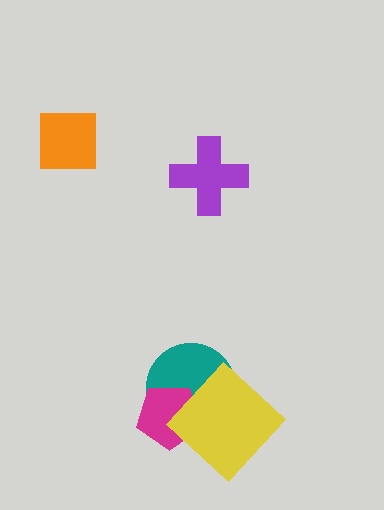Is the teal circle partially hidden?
Yes, it is partially covered by another shape.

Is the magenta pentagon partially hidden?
Yes, it is partially covered by another shape.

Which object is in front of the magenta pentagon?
The yellow diamond is in front of the magenta pentagon.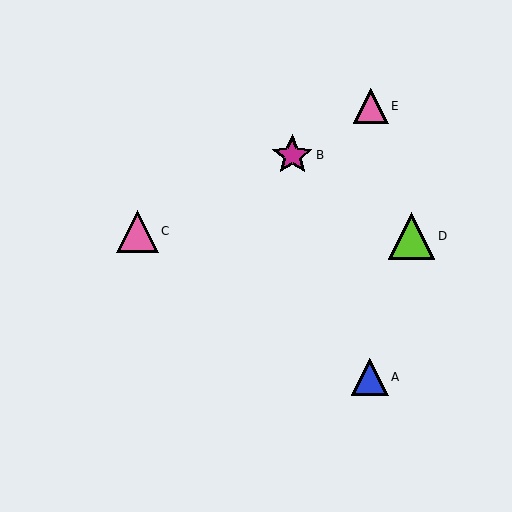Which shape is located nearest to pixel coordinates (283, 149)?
The magenta star (labeled B) at (292, 155) is nearest to that location.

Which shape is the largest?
The lime triangle (labeled D) is the largest.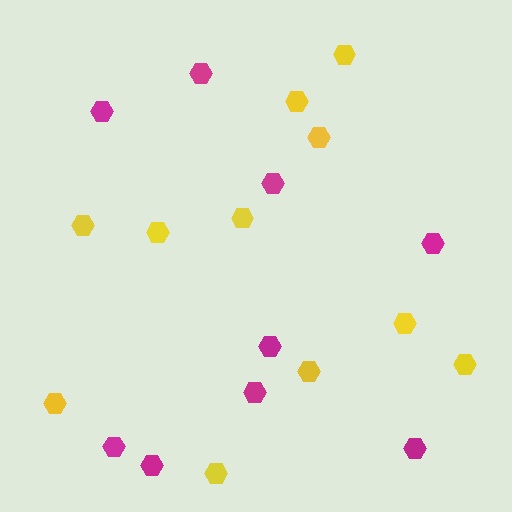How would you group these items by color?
There are 2 groups: one group of magenta hexagons (9) and one group of yellow hexagons (11).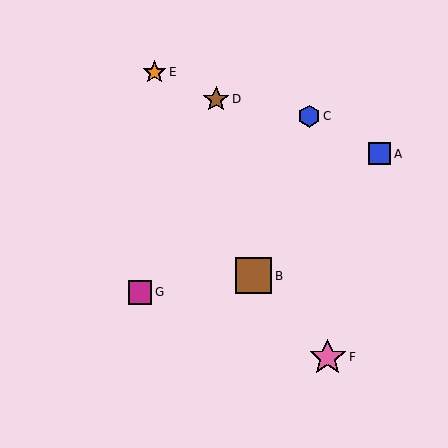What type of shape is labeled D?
Shape D is a brown star.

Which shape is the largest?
The pink star (labeled F) is the largest.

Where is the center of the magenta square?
The center of the magenta square is at (140, 292).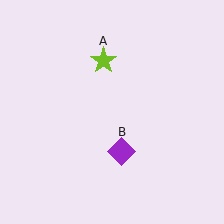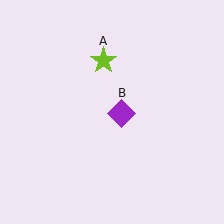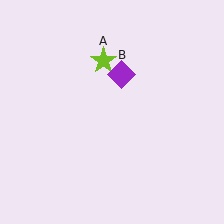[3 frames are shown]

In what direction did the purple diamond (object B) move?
The purple diamond (object B) moved up.